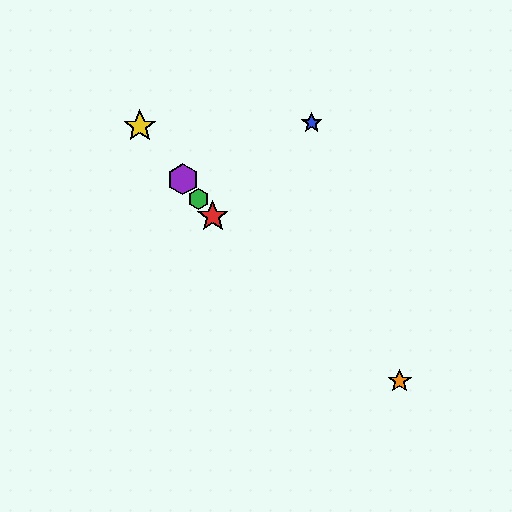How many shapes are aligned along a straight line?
4 shapes (the red star, the green hexagon, the yellow star, the purple hexagon) are aligned along a straight line.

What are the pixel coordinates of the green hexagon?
The green hexagon is at (199, 199).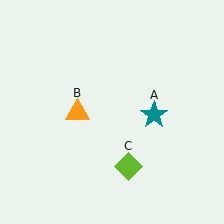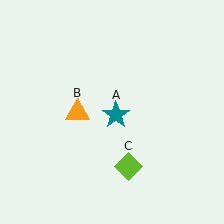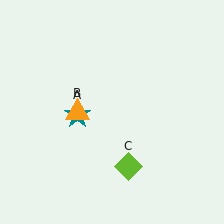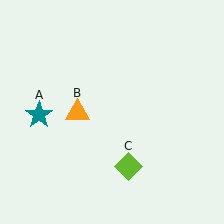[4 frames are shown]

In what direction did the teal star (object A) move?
The teal star (object A) moved left.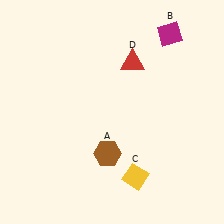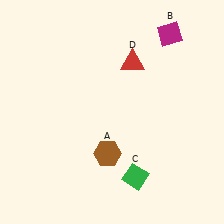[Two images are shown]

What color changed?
The diamond (C) changed from yellow in Image 1 to green in Image 2.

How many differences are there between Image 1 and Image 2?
There is 1 difference between the two images.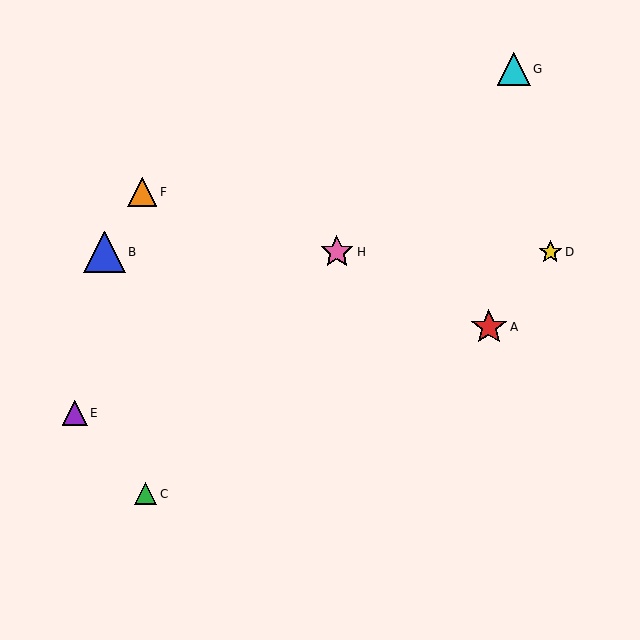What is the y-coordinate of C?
Object C is at y≈494.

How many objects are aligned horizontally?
3 objects (B, D, H) are aligned horizontally.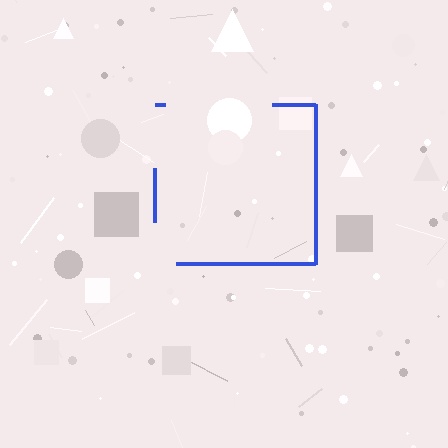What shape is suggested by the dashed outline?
The dashed outline suggests a square.